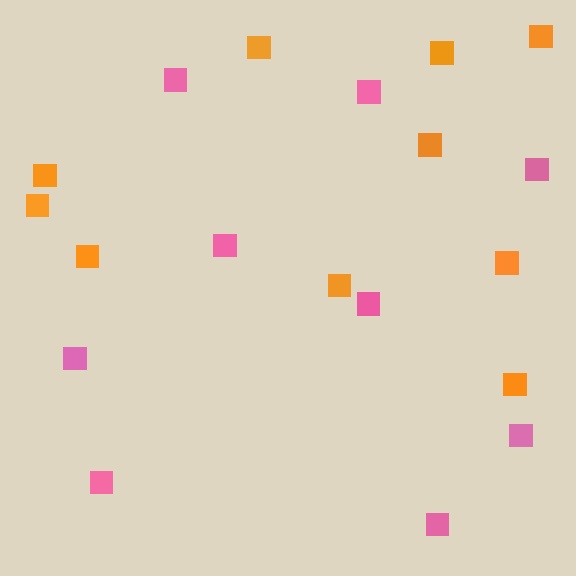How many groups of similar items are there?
There are 2 groups: one group of pink squares (9) and one group of orange squares (10).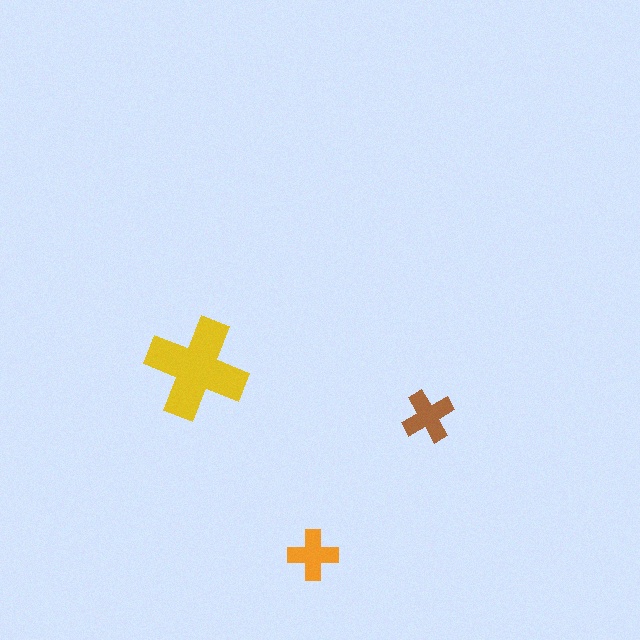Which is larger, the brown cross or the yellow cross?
The yellow one.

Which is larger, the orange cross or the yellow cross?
The yellow one.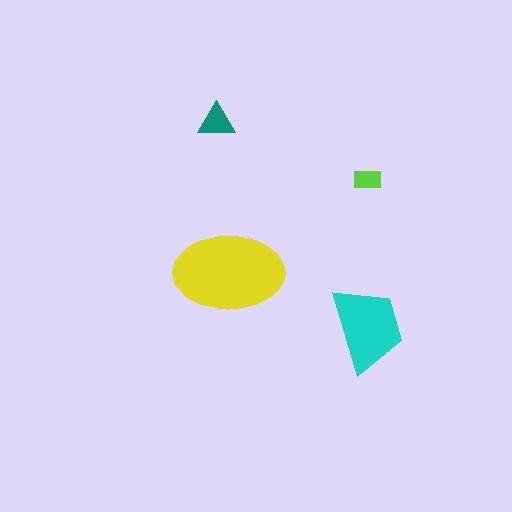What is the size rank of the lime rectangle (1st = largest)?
4th.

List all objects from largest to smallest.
The yellow ellipse, the cyan trapezoid, the teal triangle, the lime rectangle.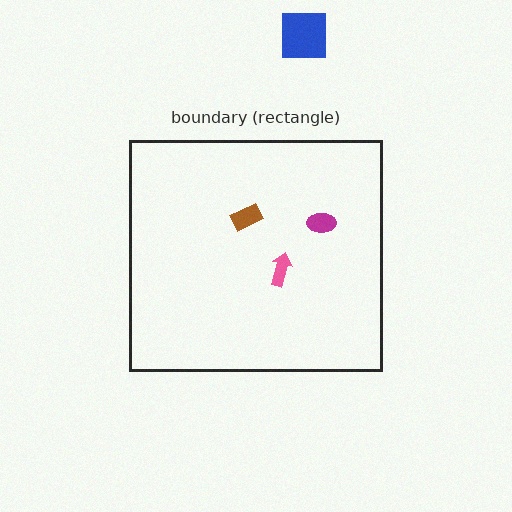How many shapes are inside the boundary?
3 inside, 1 outside.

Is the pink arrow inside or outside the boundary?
Inside.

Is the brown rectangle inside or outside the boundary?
Inside.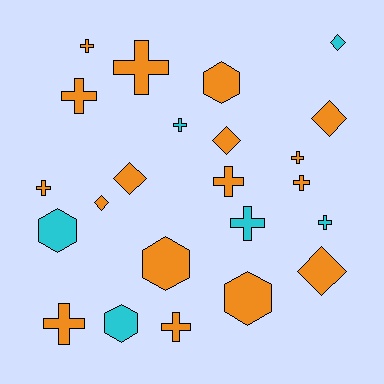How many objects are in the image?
There are 23 objects.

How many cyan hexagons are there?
There are 2 cyan hexagons.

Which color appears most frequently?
Orange, with 17 objects.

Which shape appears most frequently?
Cross, with 12 objects.